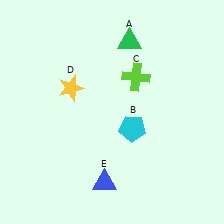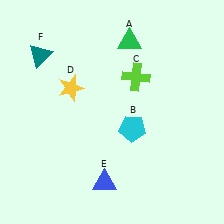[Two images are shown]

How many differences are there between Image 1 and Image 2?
There is 1 difference between the two images.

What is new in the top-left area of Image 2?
A teal triangle (F) was added in the top-left area of Image 2.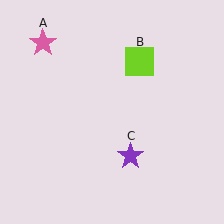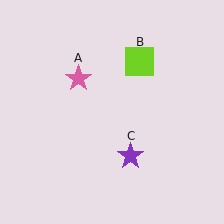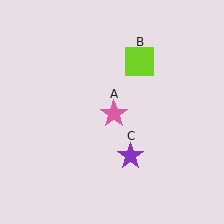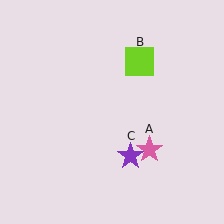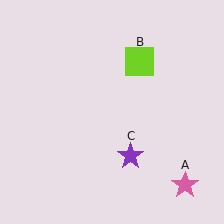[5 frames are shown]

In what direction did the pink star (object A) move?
The pink star (object A) moved down and to the right.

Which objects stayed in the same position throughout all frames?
Lime square (object B) and purple star (object C) remained stationary.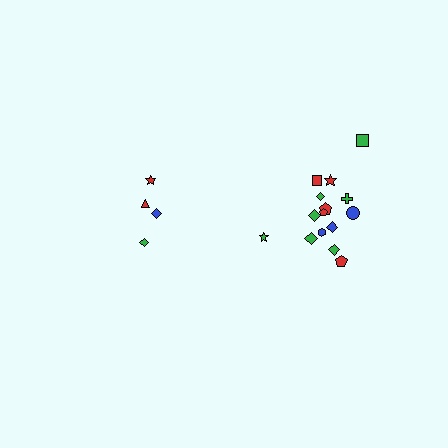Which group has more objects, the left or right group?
The right group.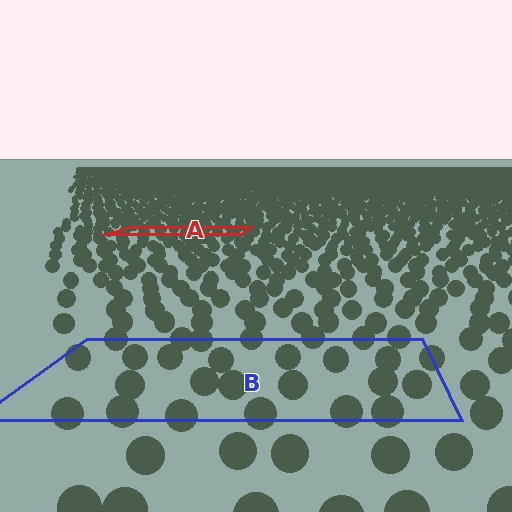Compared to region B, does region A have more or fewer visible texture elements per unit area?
Region A has more texture elements per unit area — they are packed more densely because it is farther away.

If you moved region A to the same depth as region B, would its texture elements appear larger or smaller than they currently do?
They would appear larger. At a closer depth, the same texture elements are projected at a bigger on-screen size.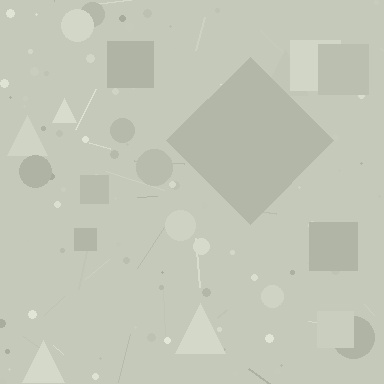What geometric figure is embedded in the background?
A diamond is embedded in the background.